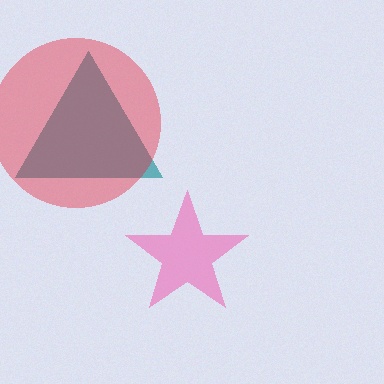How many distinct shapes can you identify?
There are 3 distinct shapes: a pink star, a teal triangle, a red circle.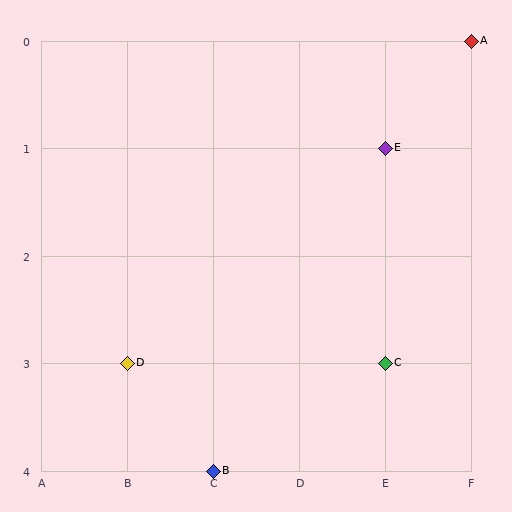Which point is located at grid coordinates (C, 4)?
Point B is at (C, 4).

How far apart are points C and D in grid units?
Points C and D are 3 columns apart.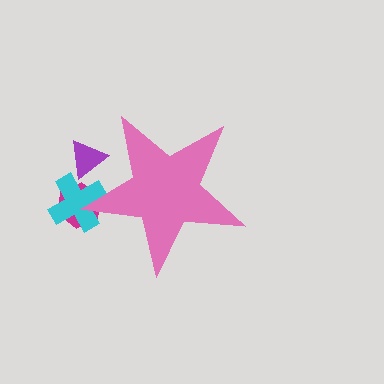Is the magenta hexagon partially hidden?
Yes, the magenta hexagon is partially hidden behind the pink star.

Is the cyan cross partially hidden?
Yes, the cyan cross is partially hidden behind the pink star.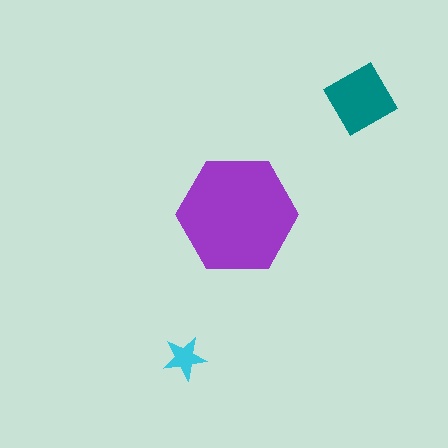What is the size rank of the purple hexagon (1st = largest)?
1st.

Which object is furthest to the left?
The cyan star is leftmost.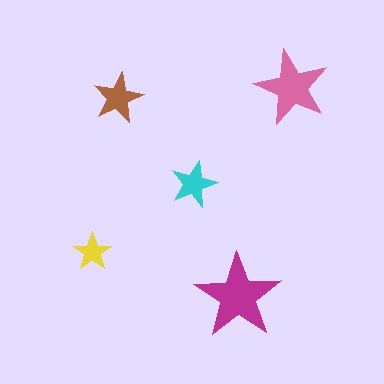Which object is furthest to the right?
The pink star is rightmost.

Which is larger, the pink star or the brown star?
The pink one.